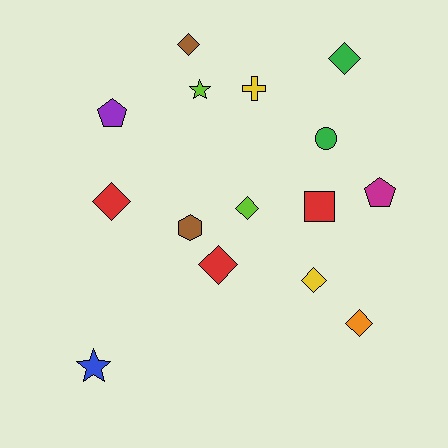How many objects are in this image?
There are 15 objects.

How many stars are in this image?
There are 2 stars.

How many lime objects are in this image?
There are 2 lime objects.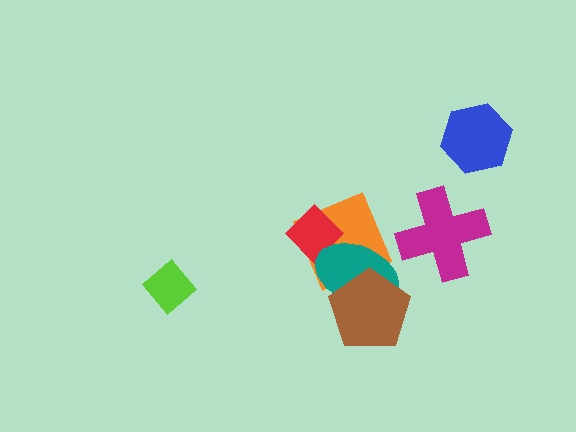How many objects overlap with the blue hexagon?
0 objects overlap with the blue hexagon.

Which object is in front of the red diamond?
The teal ellipse is in front of the red diamond.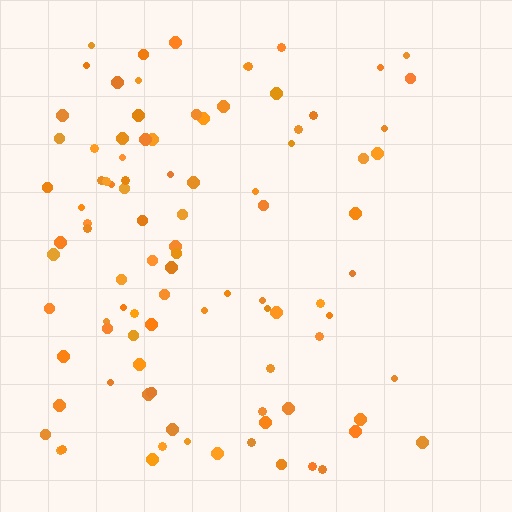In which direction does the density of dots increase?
From right to left, with the left side densest.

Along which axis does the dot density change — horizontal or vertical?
Horizontal.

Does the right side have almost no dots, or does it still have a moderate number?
Still a moderate number, just noticeably fewer than the left.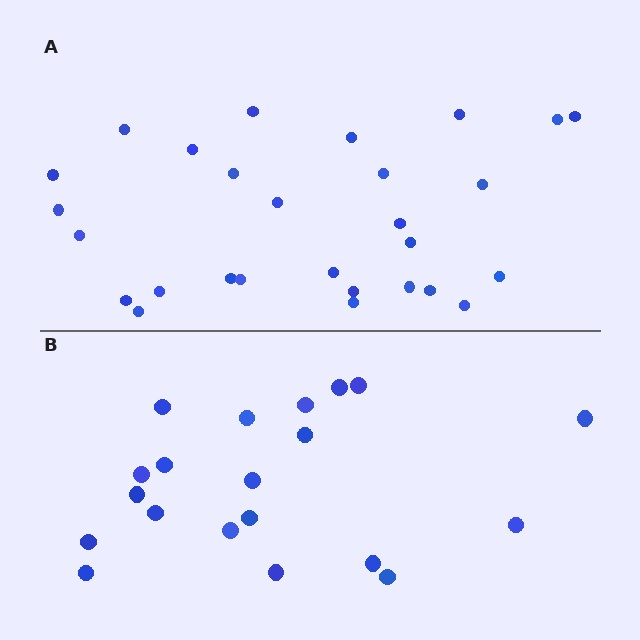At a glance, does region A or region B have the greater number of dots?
Region A (the top region) has more dots.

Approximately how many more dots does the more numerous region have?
Region A has roughly 8 or so more dots than region B.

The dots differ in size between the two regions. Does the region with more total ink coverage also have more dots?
No. Region B has more total ink coverage because its dots are larger, but region A actually contains more individual dots. Total area can be misleading — the number of items is what matters here.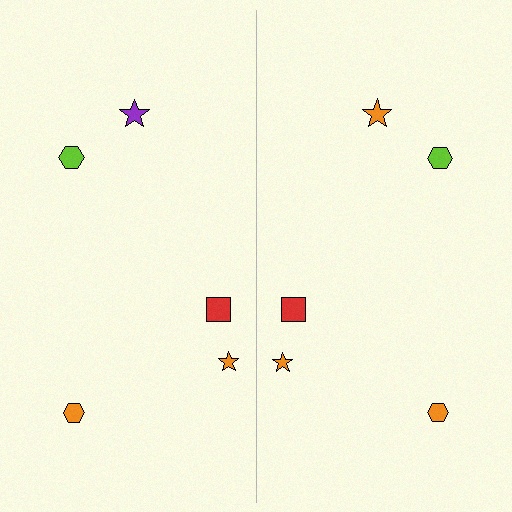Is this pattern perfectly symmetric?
No, the pattern is not perfectly symmetric. The orange star on the right side breaks the symmetry — its mirror counterpart is purple.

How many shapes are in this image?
There are 10 shapes in this image.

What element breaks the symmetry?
The orange star on the right side breaks the symmetry — its mirror counterpart is purple.